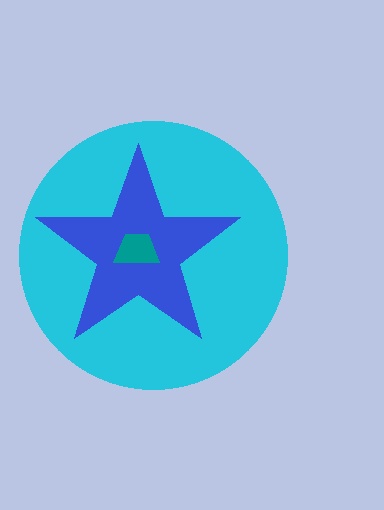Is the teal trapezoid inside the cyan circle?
Yes.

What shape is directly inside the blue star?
The teal trapezoid.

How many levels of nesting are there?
3.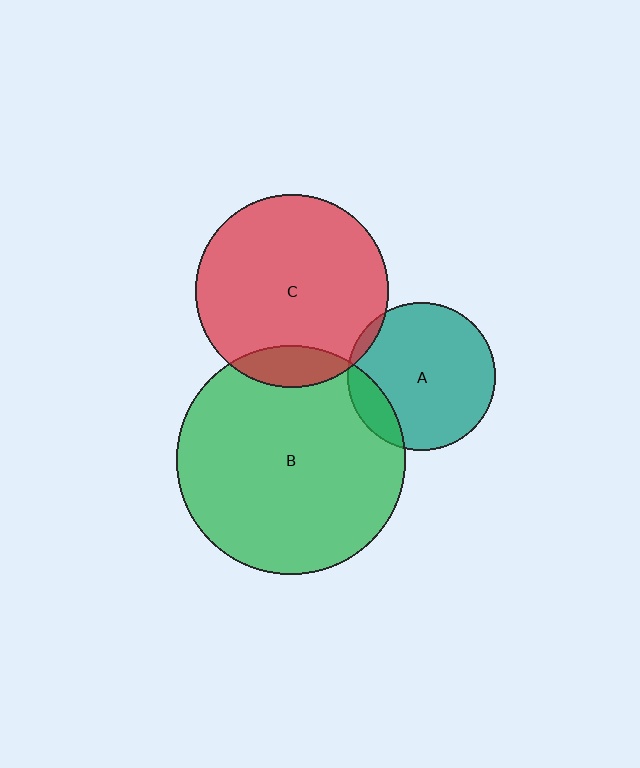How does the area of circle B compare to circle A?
Approximately 2.4 times.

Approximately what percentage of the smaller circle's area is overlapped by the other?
Approximately 15%.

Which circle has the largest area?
Circle B (green).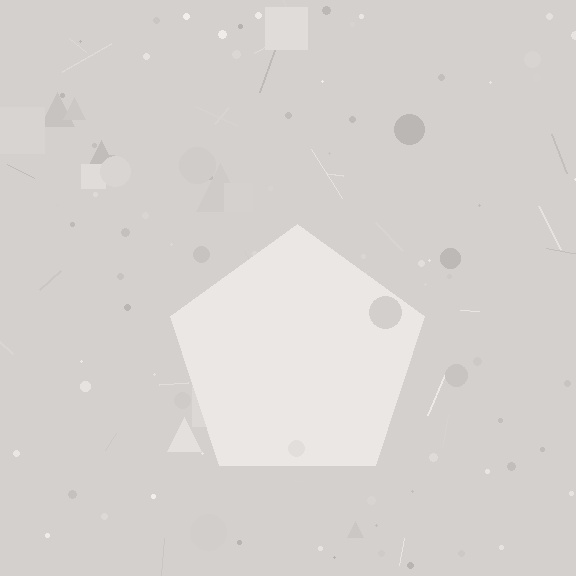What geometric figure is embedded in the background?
A pentagon is embedded in the background.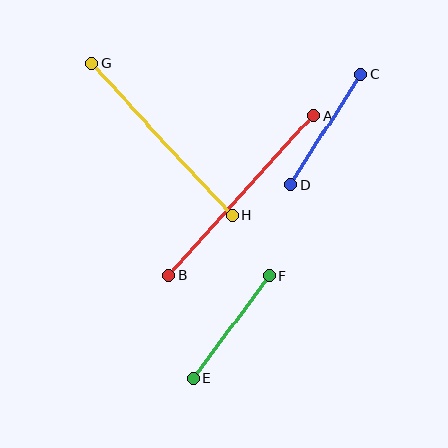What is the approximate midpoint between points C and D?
The midpoint is at approximately (326, 129) pixels.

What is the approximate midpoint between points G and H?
The midpoint is at approximately (162, 139) pixels.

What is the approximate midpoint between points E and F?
The midpoint is at approximately (231, 327) pixels.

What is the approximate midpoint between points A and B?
The midpoint is at approximately (241, 195) pixels.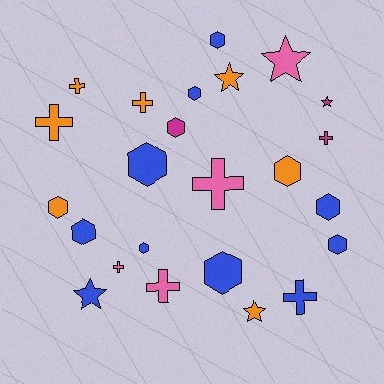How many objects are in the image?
There are 24 objects.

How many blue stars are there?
There is 1 blue star.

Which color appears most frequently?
Blue, with 10 objects.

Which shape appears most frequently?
Hexagon, with 11 objects.